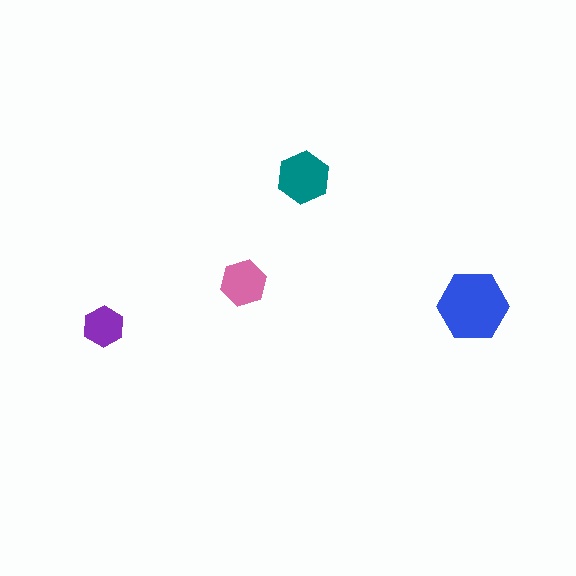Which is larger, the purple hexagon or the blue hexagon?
The blue one.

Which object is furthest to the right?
The blue hexagon is rightmost.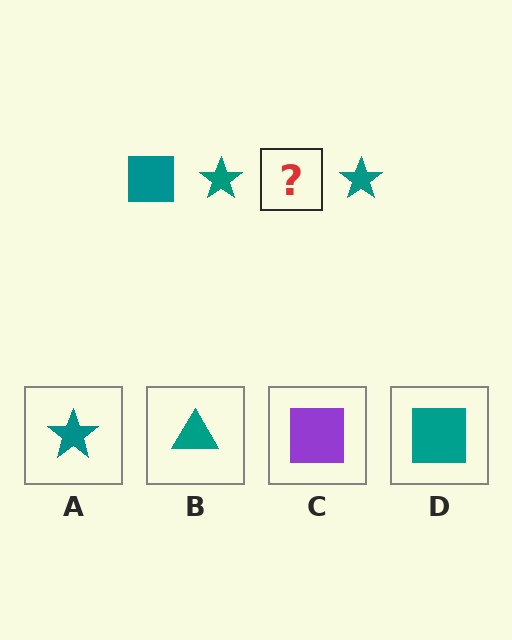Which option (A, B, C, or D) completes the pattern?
D.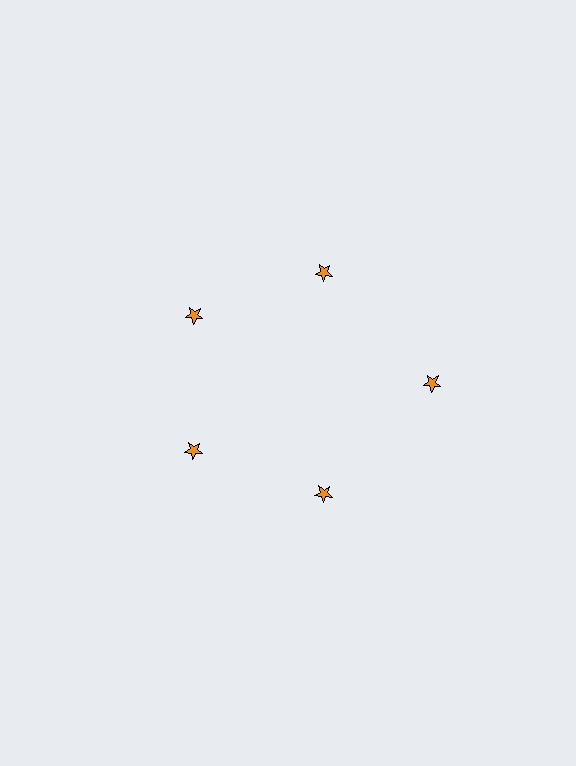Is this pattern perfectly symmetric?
No. The 5 orange stars are arranged in a ring, but one element near the 3 o'clock position is pushed outward from the center, breaking the 5-fold rotational symmetry.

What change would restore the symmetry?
The symmetry would be restored by moving it inward, back onto the ring so that all 5 stars sit at equal angles and equal distance from the center.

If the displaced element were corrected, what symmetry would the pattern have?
It would have 5-fold rotational symmetry — the pattern would map onto itself every 72 degrees.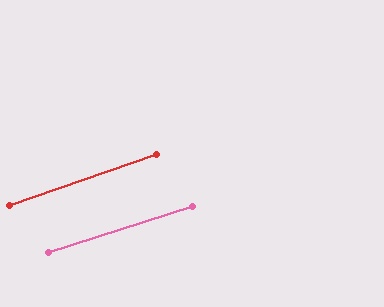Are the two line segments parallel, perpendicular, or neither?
Parallel — their directions differ by only 1.4°.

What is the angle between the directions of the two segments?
Approximately 1 degree.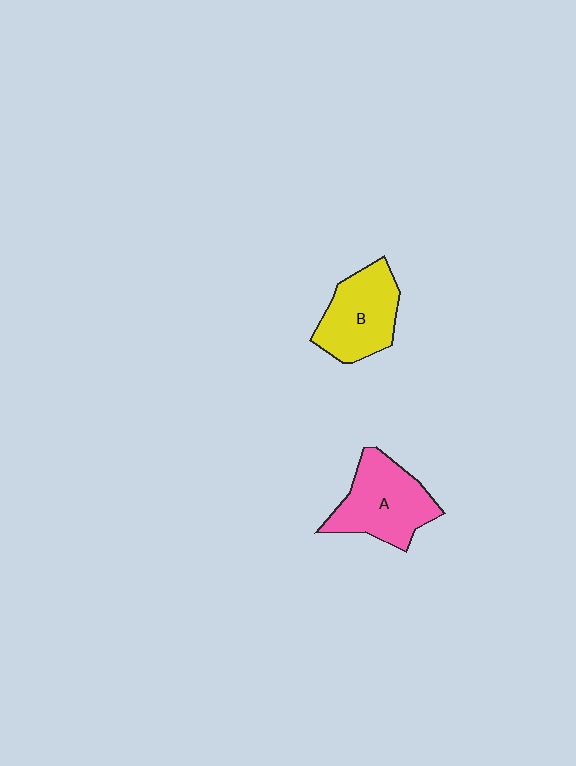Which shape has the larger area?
Shape A (pink).